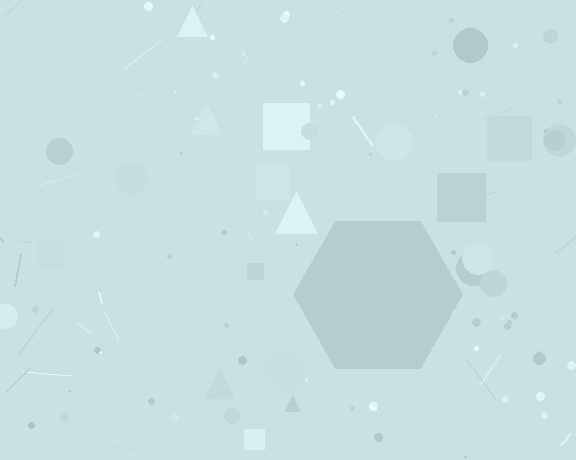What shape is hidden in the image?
A hexagon is hidden in the image.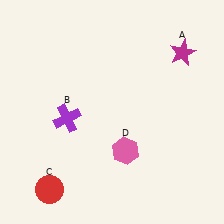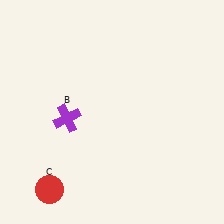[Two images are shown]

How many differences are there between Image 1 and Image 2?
There are 2 differences between the two images.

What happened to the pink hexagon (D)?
The pink hexagon (D) was removed in Image 2. It was in the bottom-right area of Image 1.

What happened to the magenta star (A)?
The magenta star (A) was removed in Image 2. It was in the top-right area of Image 1.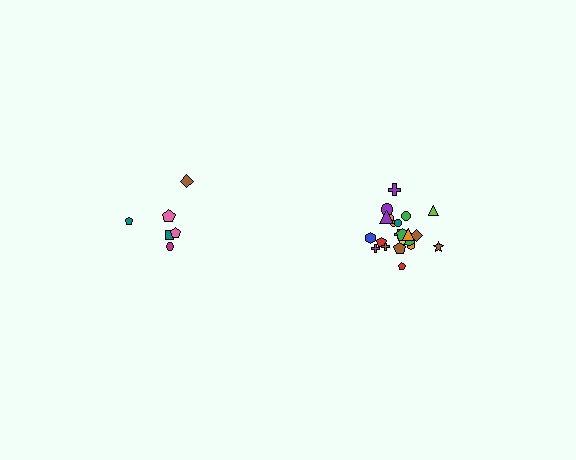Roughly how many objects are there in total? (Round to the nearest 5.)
Roughly 30 objects in total.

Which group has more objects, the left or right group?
The right group.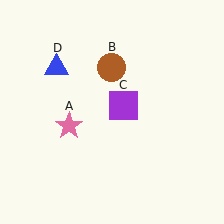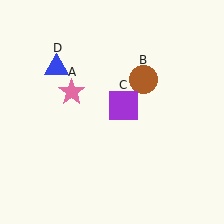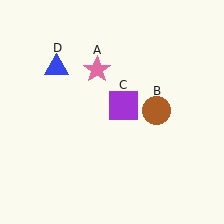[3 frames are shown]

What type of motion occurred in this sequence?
The pink star (object A), brown circle (object B) rotated clockwise around the center of the scene.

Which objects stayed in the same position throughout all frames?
Purple square (object C) and blue triangle (object D) remained stationary.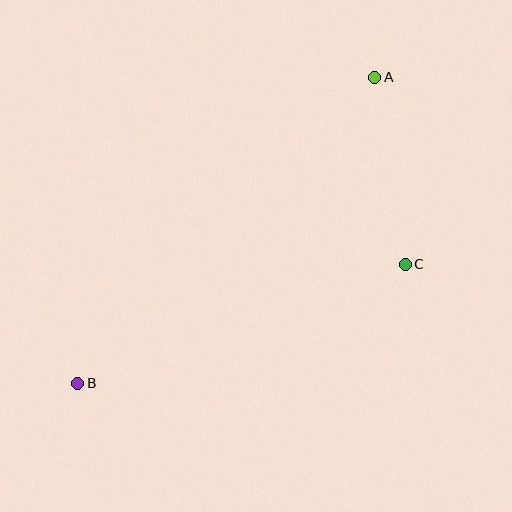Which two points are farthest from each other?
Points A and B are farthest from each other.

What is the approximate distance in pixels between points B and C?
The distance between B and C is approximately 349 pixels.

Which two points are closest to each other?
Points A and C are closest to each other.